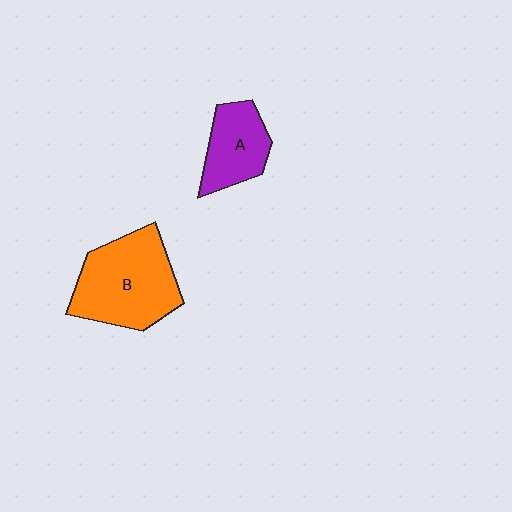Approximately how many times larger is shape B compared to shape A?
Approximately 1.8 times.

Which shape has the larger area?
Shape B (orange).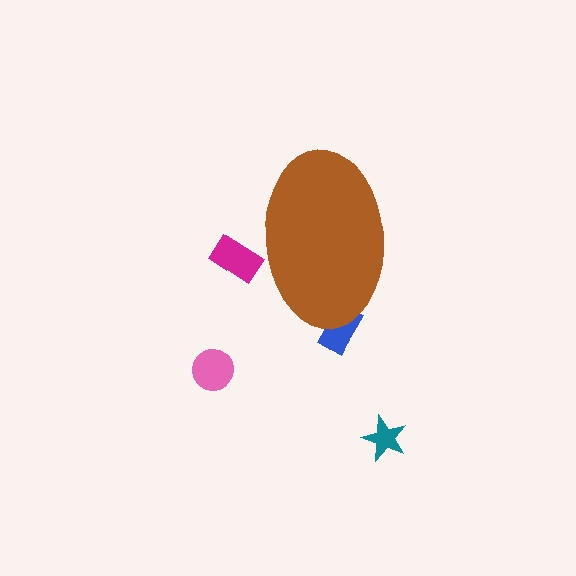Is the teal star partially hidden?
No, the teal star is fully visible.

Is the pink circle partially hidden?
No, the pink circle is fully visible.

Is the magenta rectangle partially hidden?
Yes, the magenta rectangle is partially hidden behind the brown ellipse.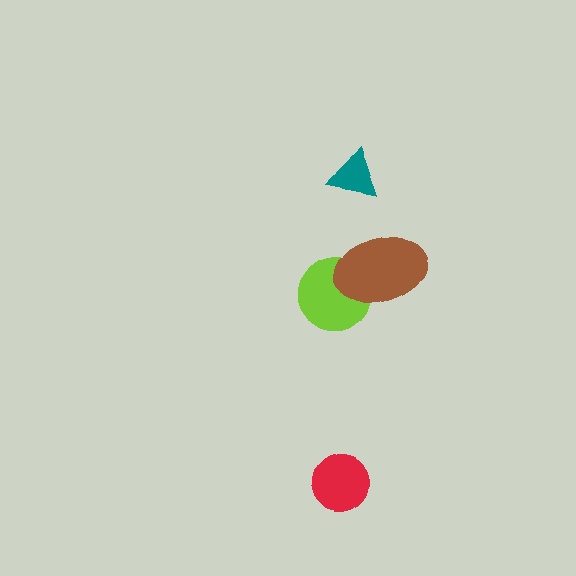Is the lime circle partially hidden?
Yes, it is partially covered by another shape.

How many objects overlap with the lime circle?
1 object overlaps with the lime circle.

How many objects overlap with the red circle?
0 objects overlap with the red circle.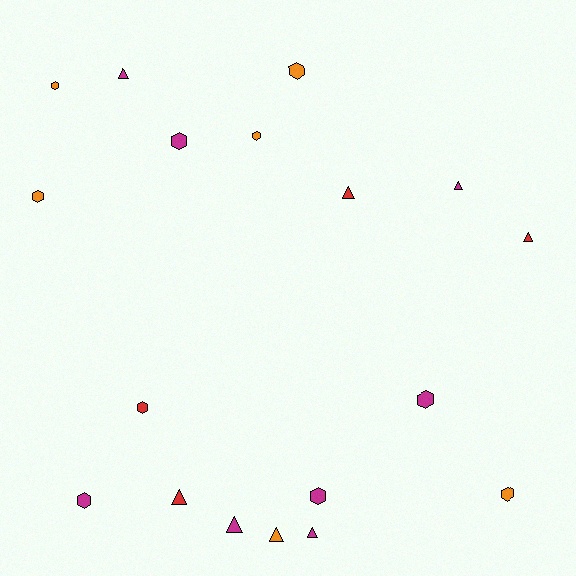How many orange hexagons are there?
There are 5 orange hexagons.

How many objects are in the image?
There are 18 objects.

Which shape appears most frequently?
Hexagon, with 10 objects.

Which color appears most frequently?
Magenta, with 8 objects.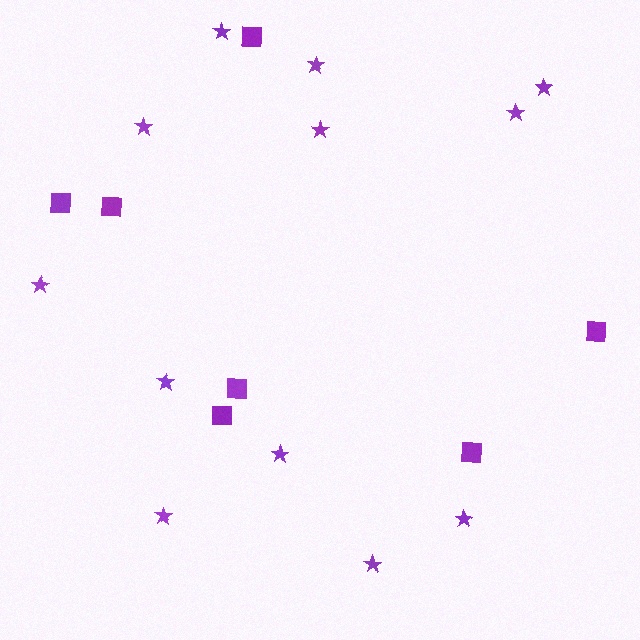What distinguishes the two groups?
There are 2 groups: one group of squares (7) and one group of stars (12).